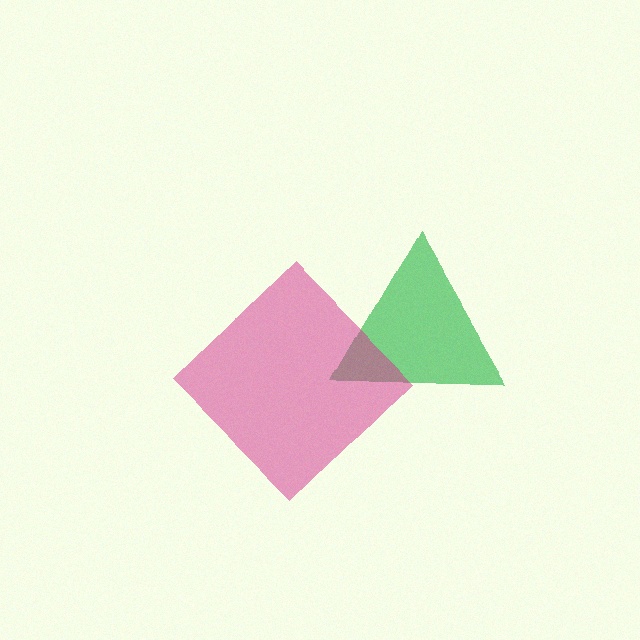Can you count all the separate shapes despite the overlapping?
Yes, there are 2 separate shapes.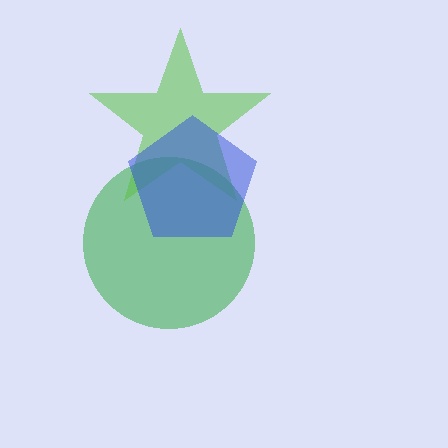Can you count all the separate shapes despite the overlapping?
Yes, there are 3 separate shapes.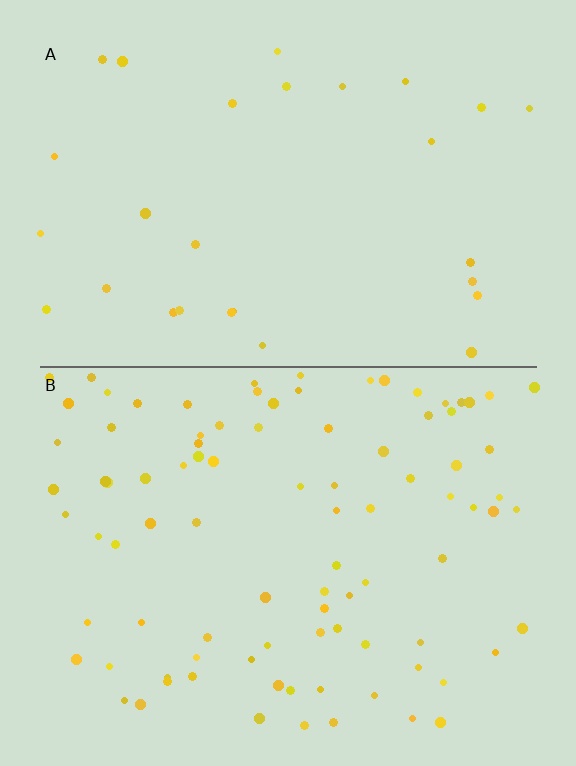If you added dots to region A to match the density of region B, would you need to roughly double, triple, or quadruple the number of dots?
Approximately triple.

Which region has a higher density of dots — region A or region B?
B (the bottom).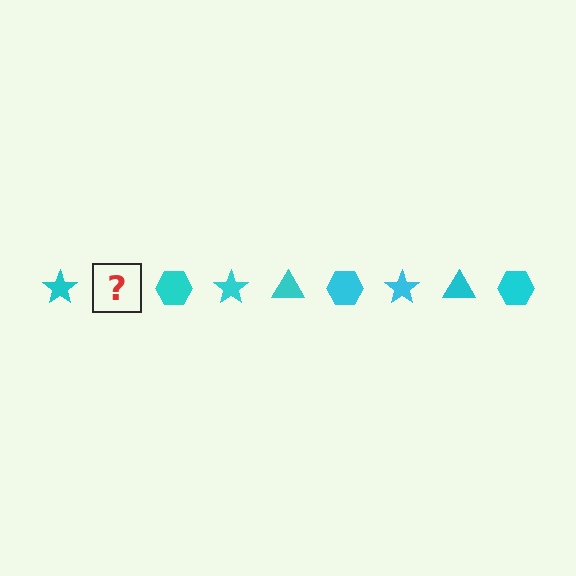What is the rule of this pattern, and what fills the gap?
The rule is that the pattern cycles through star, triangle, hexagon shapes in cyan. The gap should be filled with a cyan triangle.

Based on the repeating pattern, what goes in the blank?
The blank should be a cyan triangle.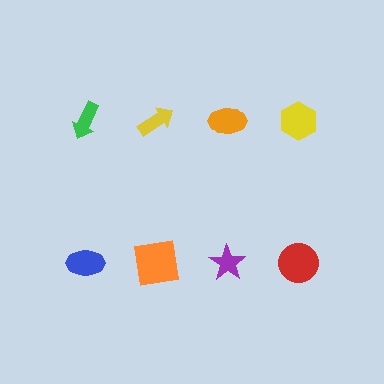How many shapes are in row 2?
4 shapes.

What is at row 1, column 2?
A yellow arrow.